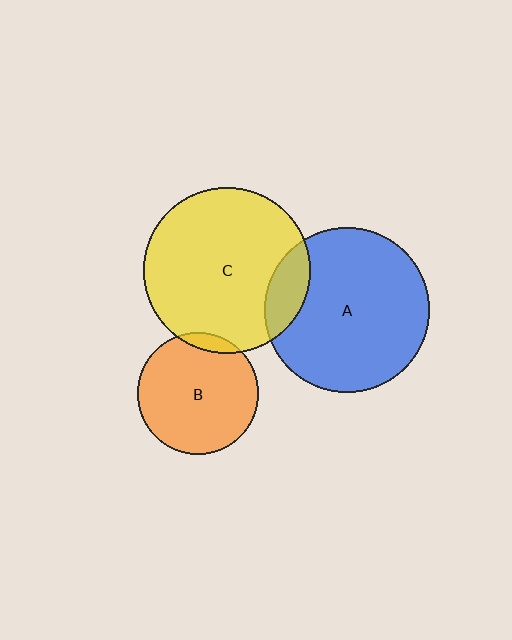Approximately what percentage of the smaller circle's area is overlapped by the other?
Approximately 5%.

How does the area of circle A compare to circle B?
Approximately 1.8 times.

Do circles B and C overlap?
Yes.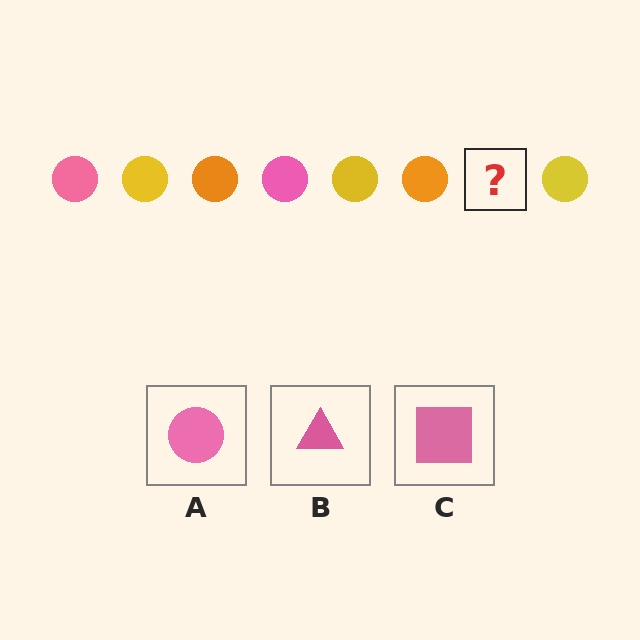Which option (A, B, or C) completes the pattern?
A.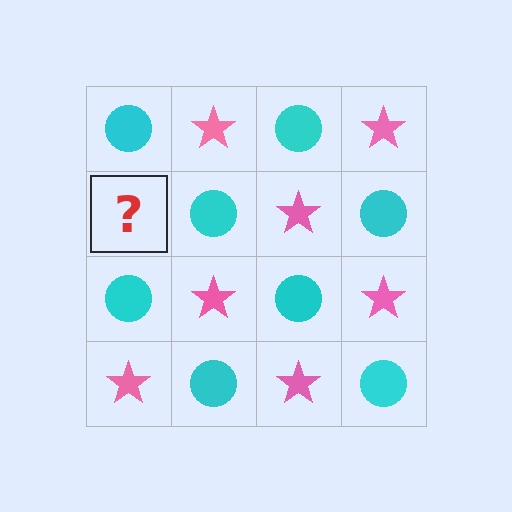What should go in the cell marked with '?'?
The missing cell should contain a pink star.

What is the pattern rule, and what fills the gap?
The rule is that it alternates cyan circle and pink star in a checkerboard pattern. The gap should be filled with a pink star.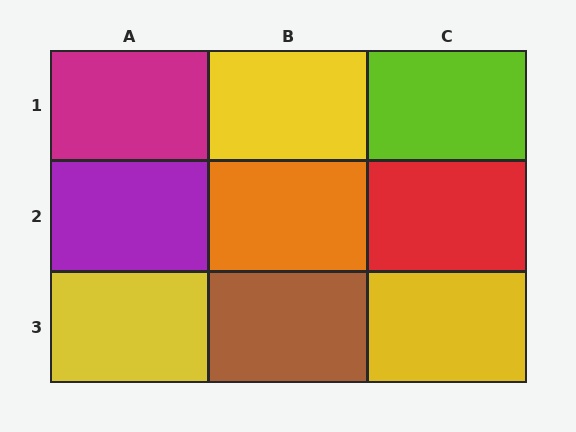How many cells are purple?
1 cell is purple.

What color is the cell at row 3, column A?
Yellow.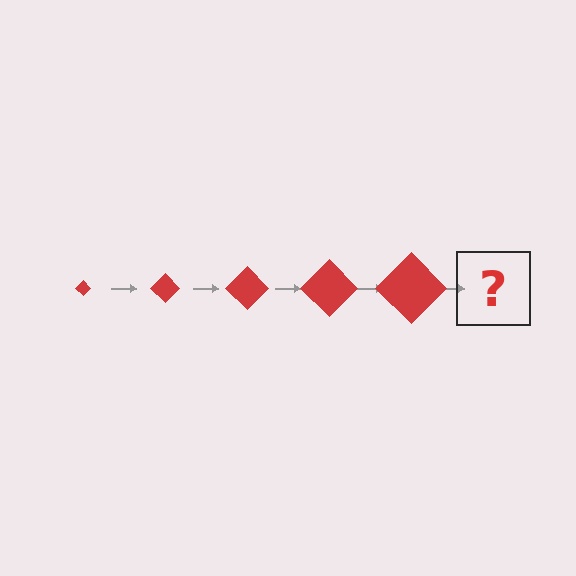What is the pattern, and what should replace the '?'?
The pattern is that the diamond gets progressively larger each step. The '?' should be a red diamond, larger than the previous one.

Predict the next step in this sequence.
The next step is a red diamond, larger than the previous one.